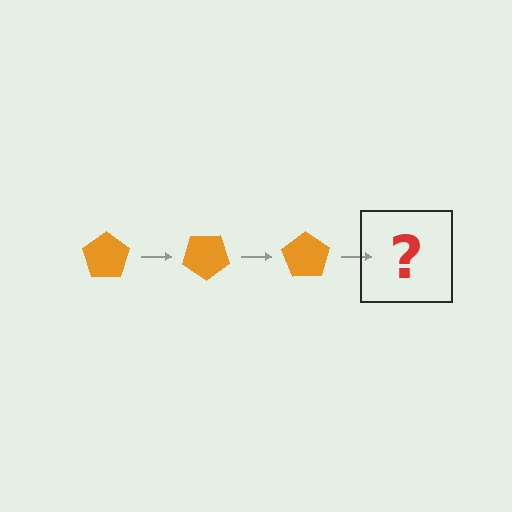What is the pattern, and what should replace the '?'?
The pattern is that the pentagon rotates 35 degrees each step. The '?' should be an orange pentagon rotated 105 degrees.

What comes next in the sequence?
The next element should be an orange pentagon rotated 105 degrees.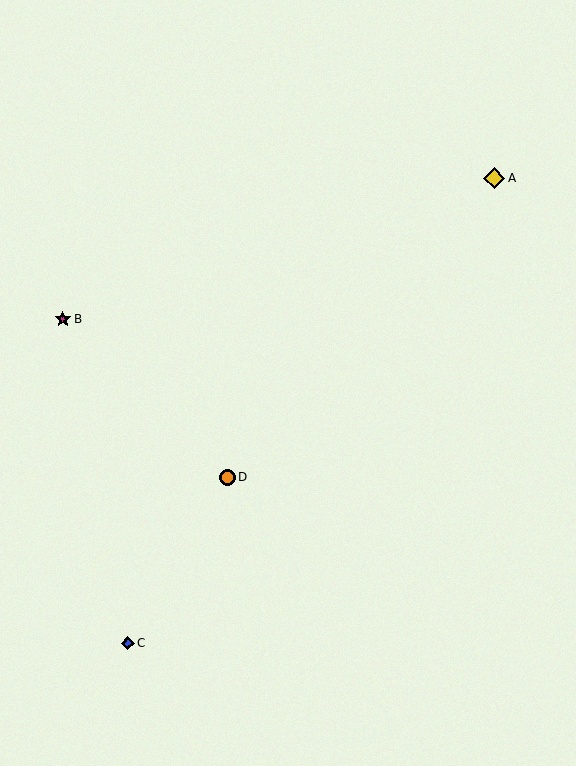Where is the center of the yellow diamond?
The center of the yellow diamond is at (494, 178).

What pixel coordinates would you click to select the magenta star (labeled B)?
Click at (63, 319) to select the magenta star B.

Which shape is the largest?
The yellow diamond (labeled A) is the largest.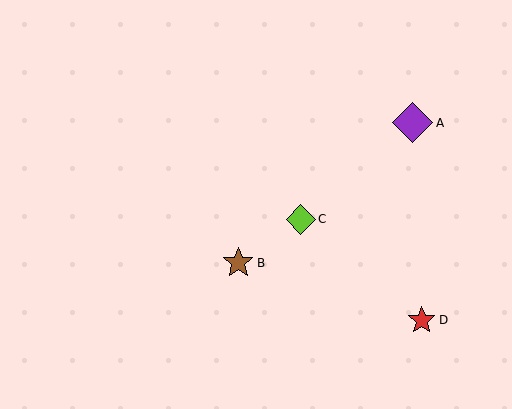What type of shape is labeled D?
Shape D is a red star.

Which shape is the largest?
The purple diamond (labeled A) is the largest.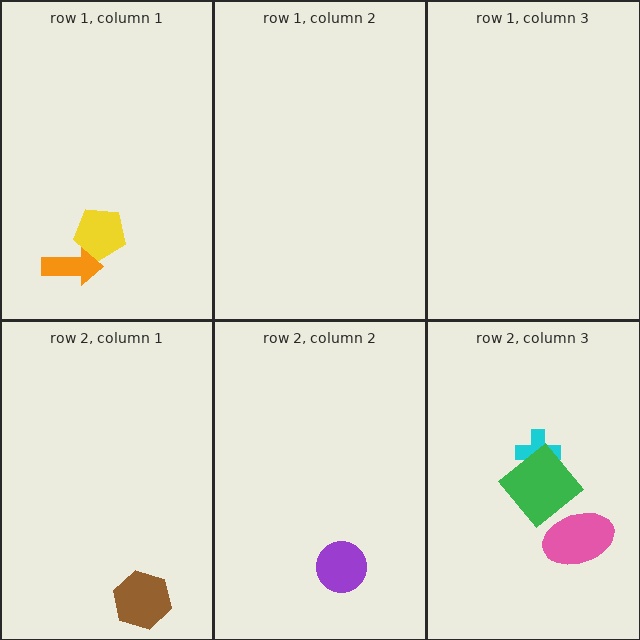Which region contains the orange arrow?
The row 1, column 1 region.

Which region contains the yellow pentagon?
The row 1, column 1 region.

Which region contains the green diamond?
The row 2, column 3 region.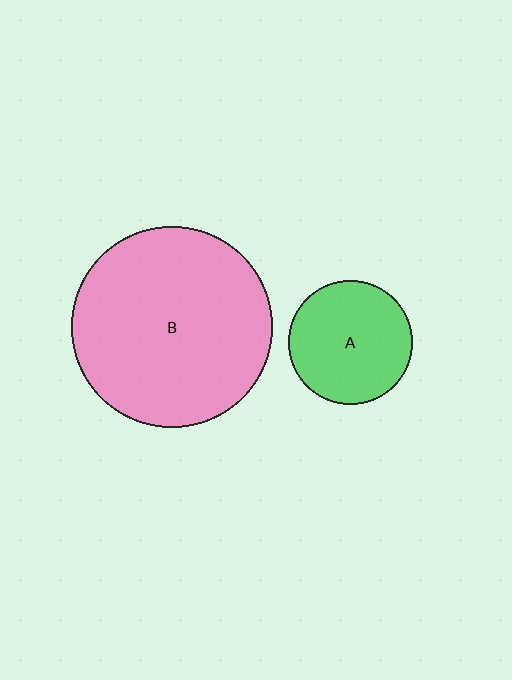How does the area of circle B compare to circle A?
Approximately 2.6 times.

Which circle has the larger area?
Circle B (pink).